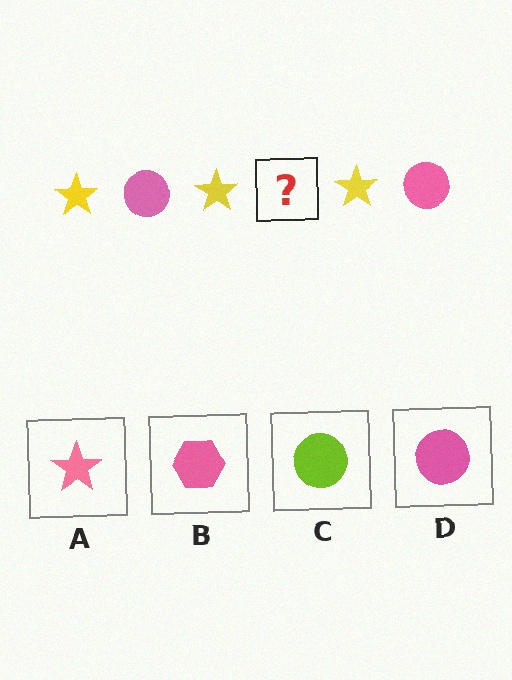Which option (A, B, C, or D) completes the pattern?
D.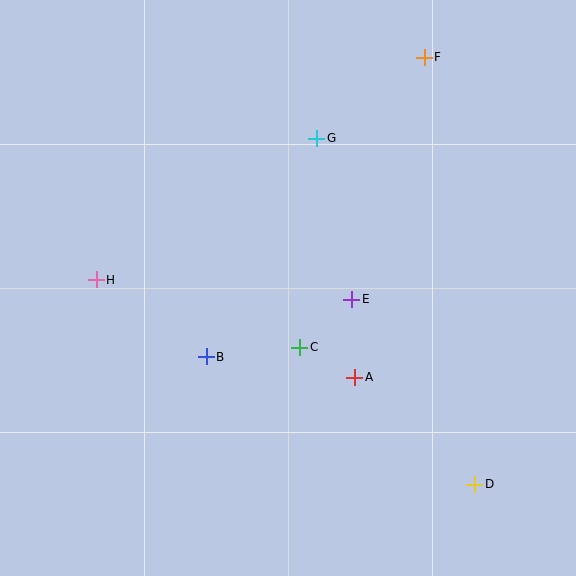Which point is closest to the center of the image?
Point C at (300, 347) is closest to the center.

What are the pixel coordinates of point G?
Point G is at (317, 138).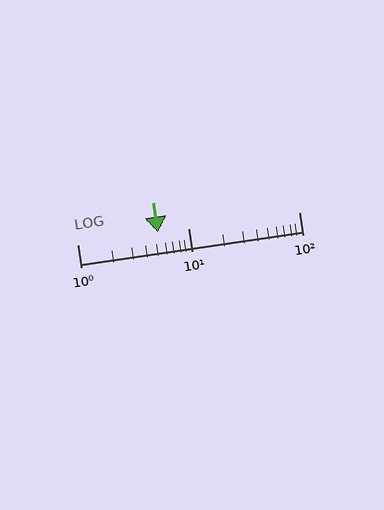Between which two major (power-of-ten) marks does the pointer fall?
The pointer is between 1 and 10.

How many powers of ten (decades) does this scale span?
The scale spans 2 decades, from 1 to 100.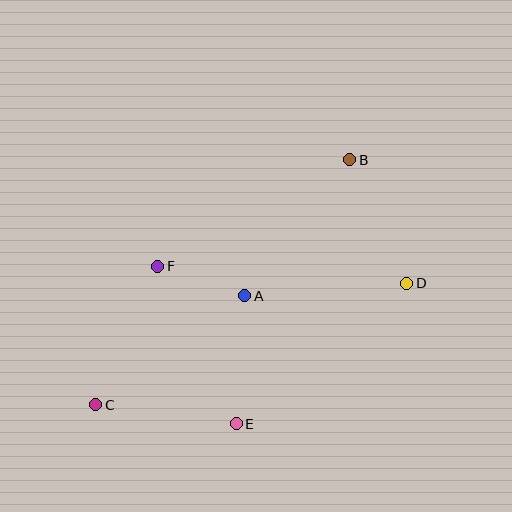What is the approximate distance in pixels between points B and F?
The distance between B and F is approximately 219 pixels.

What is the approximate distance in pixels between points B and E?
The distance between B and E is approximately 287 pixels.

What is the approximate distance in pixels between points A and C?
The distance between A and C is approximately 185 pixels.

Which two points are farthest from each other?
Points B and C are farthest from each other.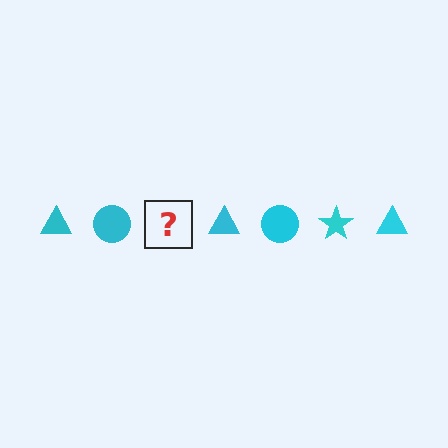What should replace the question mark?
The question mark should be replaced with a cyan star.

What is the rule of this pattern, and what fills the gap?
The rule is that the pattern cycles through triangle, circle, star shapes in cyan. The gap should be filled with a cyan star.